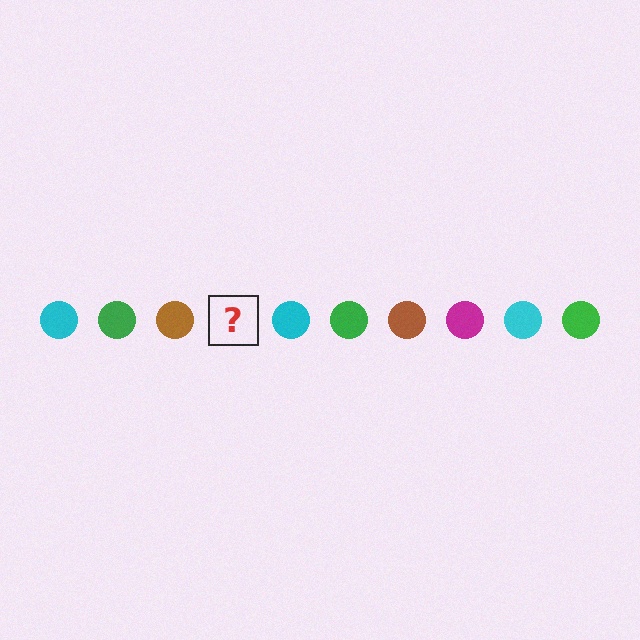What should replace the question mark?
The question mark should be replaced with a magenta circle.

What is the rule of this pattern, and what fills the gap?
The rule is that the pattern cycles through cyan, green, brown, magenta circles. The gap should be filled with a magenta circle.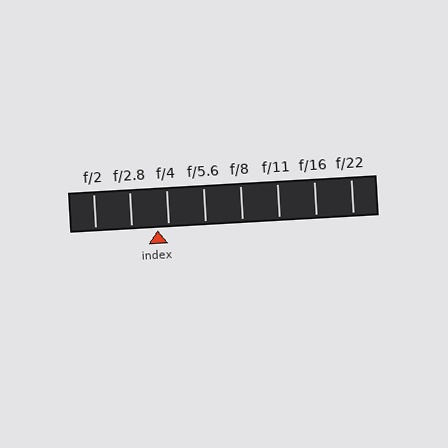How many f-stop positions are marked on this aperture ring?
There are 8 f-stop positions marked.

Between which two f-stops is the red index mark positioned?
The index mark is between f/2.8 and f/4.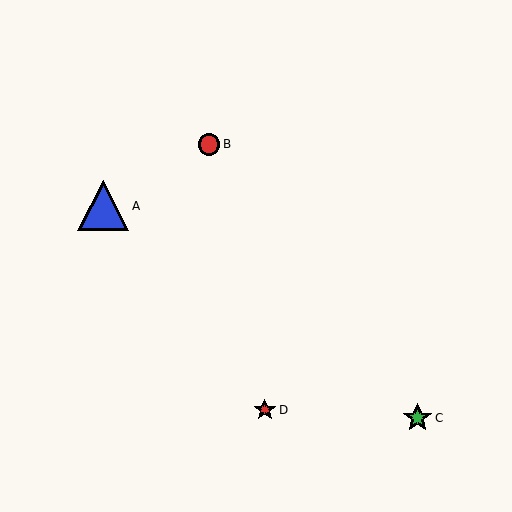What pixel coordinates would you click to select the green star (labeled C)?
Click at (418, 418) to select the green star C.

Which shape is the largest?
The blue triangle (labeled A) is the largest.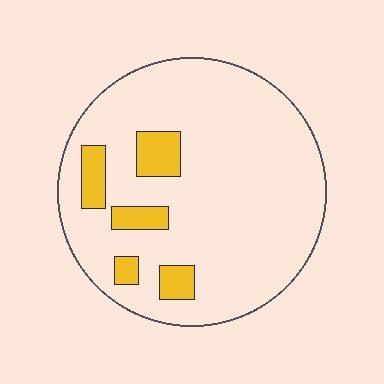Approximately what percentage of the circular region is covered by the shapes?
Approximately 10%.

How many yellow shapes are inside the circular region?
5.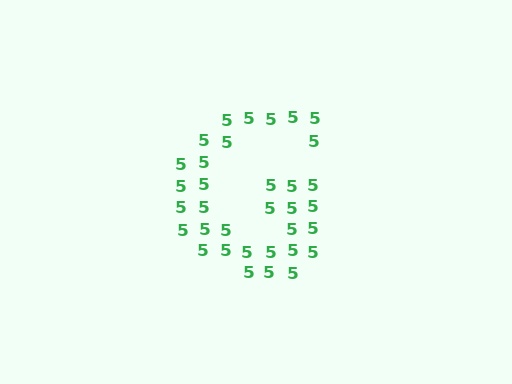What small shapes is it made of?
It is made of small digit 5's.